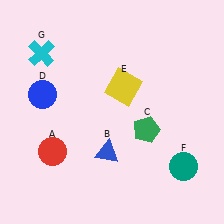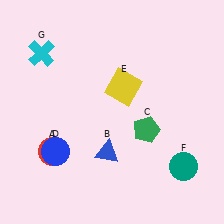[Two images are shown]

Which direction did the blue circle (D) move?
The blue circle (D) moved down.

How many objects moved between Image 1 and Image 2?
1 object moved between the two images.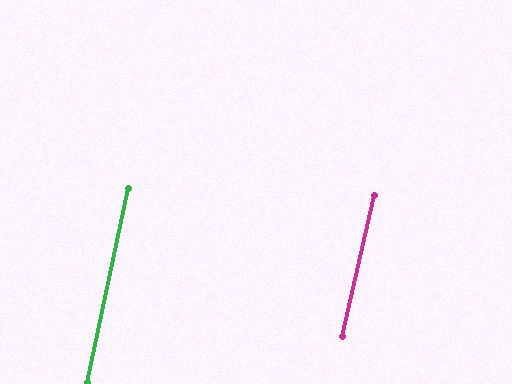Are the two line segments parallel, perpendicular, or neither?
Parallel — their directions differ by only 1.0°.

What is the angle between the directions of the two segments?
Approximately 1 degree.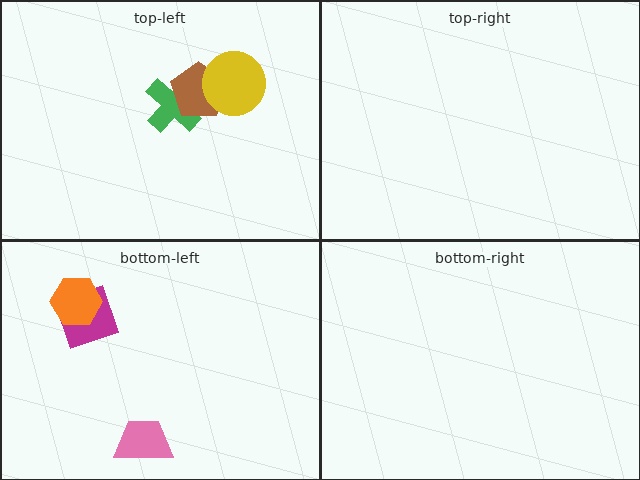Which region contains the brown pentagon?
The top-left region.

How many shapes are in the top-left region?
3.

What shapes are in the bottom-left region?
The magenta square, the orange hexagon, the pink trapezoid.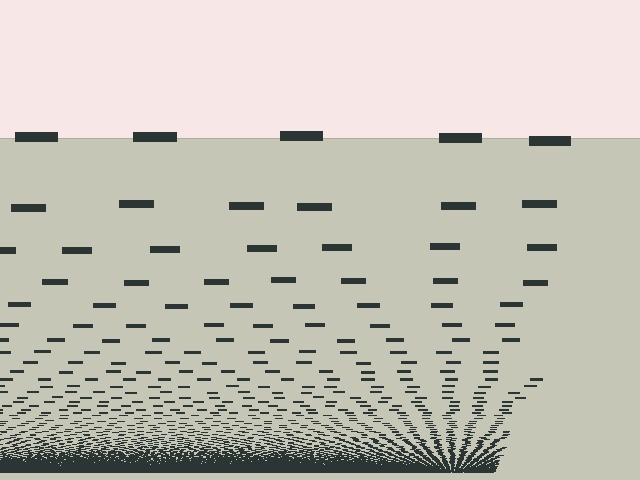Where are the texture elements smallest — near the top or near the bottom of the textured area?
Near the bottom.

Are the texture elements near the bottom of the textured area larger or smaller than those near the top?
Smaller. The gradient is inverted — elements near the bottom are smaller and denser.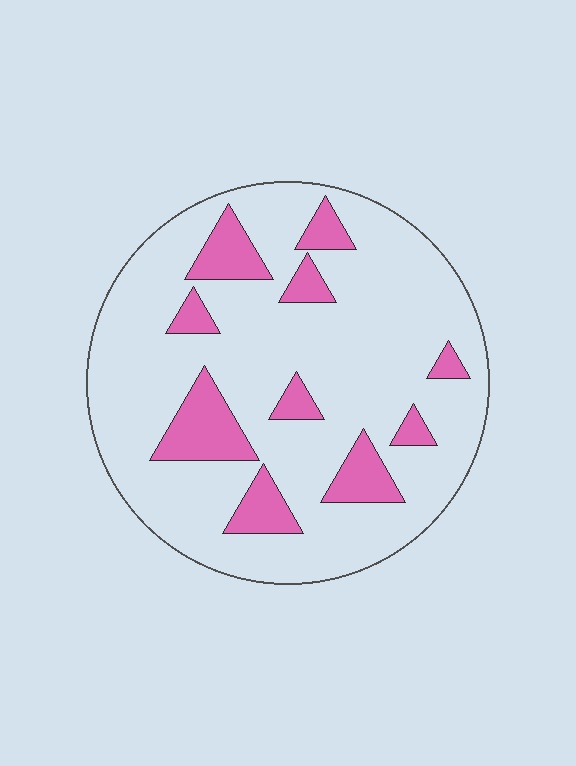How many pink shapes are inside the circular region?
10.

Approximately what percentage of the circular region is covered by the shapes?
Approximately 20%.